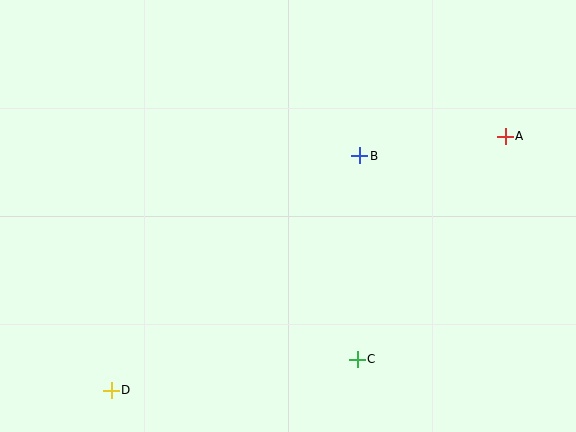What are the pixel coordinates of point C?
Point C is at (357, 359).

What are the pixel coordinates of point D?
Point D is at (111, 390).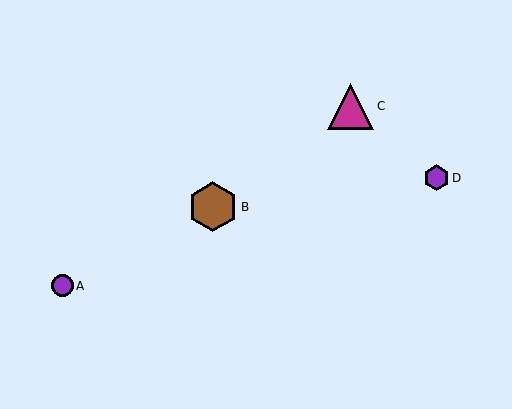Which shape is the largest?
The brown hexagon (labeled B) is the largest.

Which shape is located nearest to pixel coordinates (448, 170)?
The purple hexagon (labeled D) at (436, 178) is nearest to that location.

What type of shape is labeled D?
Shape D is a purple hexagon.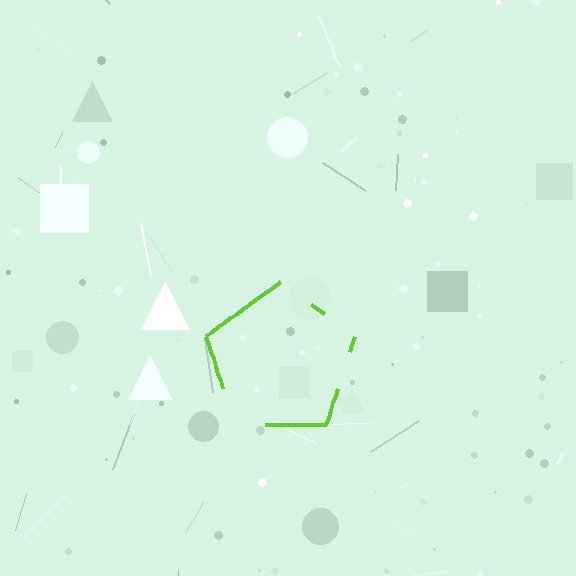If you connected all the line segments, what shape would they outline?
They would outline a pentagon.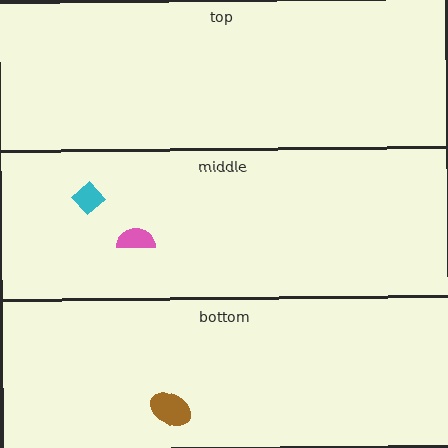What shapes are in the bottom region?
The brown ellipse.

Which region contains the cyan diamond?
The middle region.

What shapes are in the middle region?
The pink semicircle, the cyan diamond.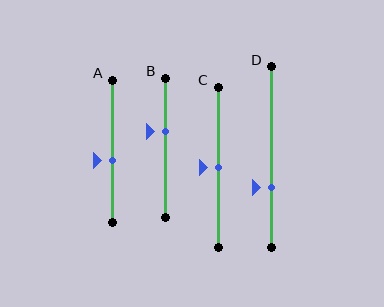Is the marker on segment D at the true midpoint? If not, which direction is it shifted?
No, the marker on segment D is shifted downward by about 17% of the segment length.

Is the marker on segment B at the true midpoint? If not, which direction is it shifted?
No, the marker on segment B is shifted upward by about 12% of the segment length.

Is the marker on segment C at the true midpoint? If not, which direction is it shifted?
Yes, the marker on segment C is at the true midpoint.